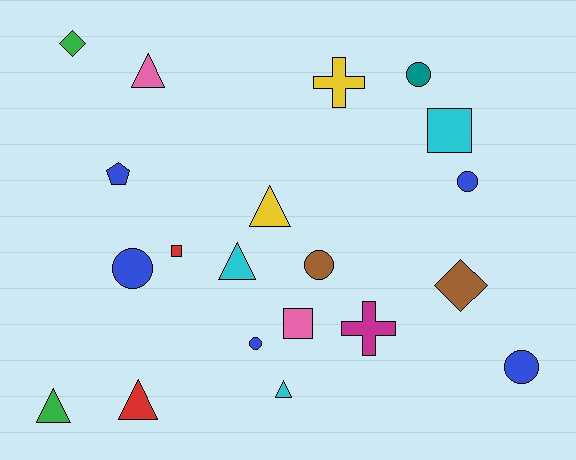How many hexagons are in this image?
There are no hexagons.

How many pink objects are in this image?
There are 2 pink objects.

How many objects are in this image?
There are 20 objects.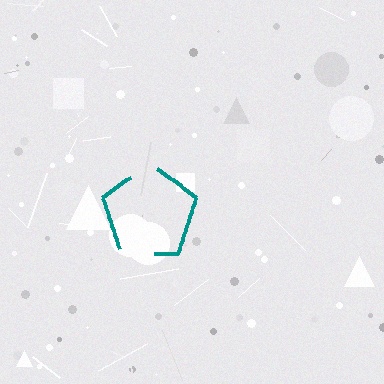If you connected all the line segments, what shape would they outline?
They would outline a pentagon.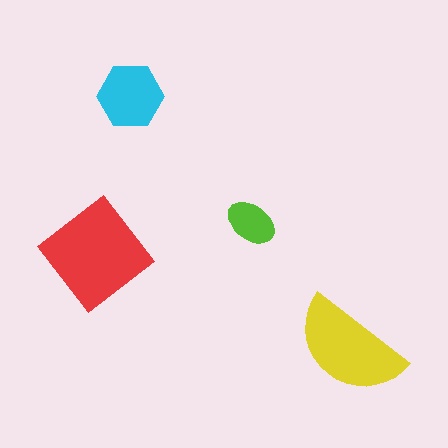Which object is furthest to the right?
The yellow semicircle is rightmost.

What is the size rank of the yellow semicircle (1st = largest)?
2nd.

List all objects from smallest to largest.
The lime ellipse, the cyan hexagon, the yellow semicircle, the red diamond.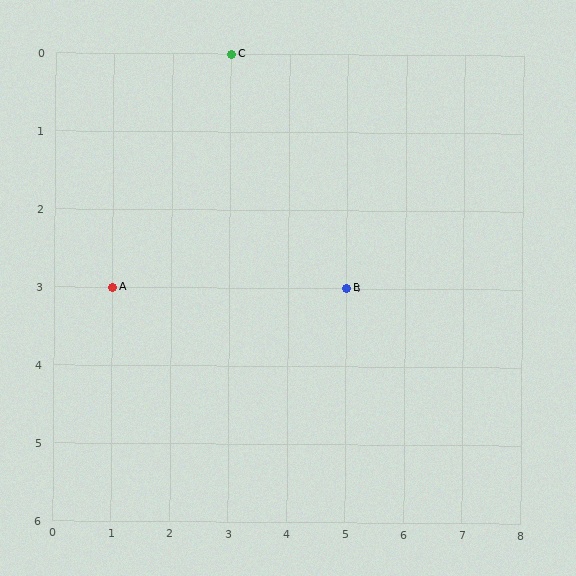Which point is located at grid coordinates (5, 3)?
Point B is at (5, 3).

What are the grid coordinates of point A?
Point A is at grid coordinates (1, 3).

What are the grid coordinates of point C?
Point C is at grid coordinates (3, 0).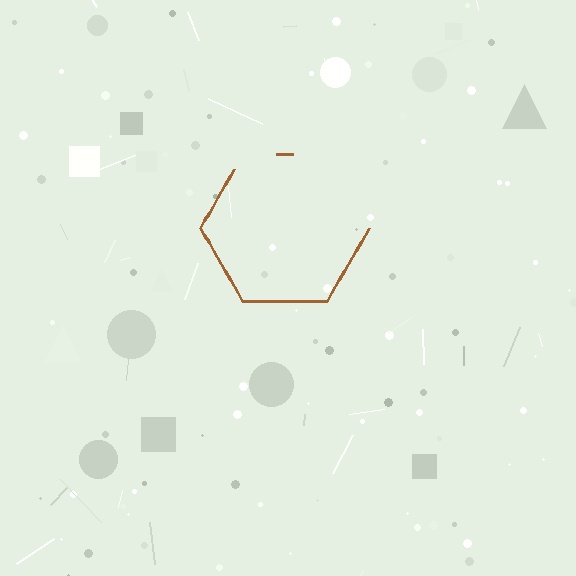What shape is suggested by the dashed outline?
The dashed outline suggests a hexagon.